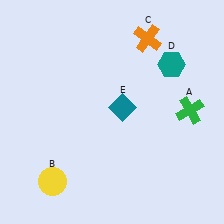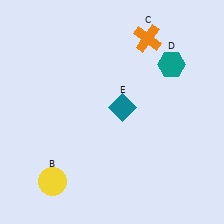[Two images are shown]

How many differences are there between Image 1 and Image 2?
There is 1 difference between the two images.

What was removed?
The green cross (A) was removed in Image 2.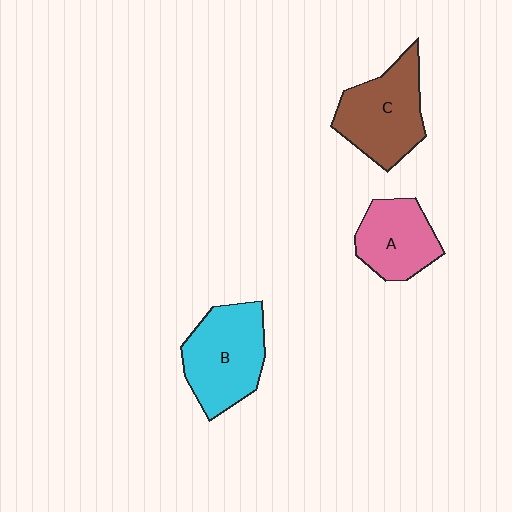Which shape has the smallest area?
Shape A (pink).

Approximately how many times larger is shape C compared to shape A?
Approximately 1.3 times.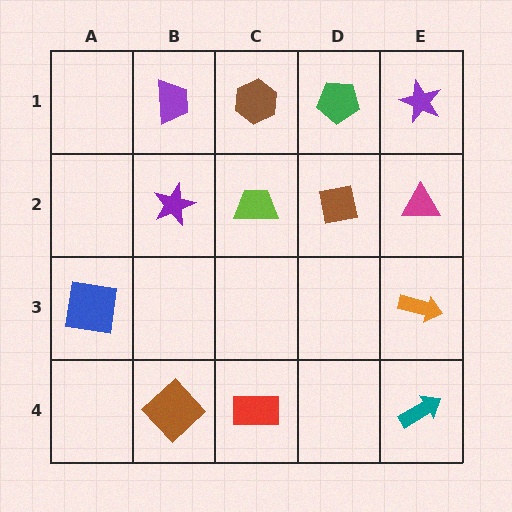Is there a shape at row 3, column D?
No, that cell is empty.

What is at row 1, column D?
A green pentagon.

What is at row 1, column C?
A brown hexagon.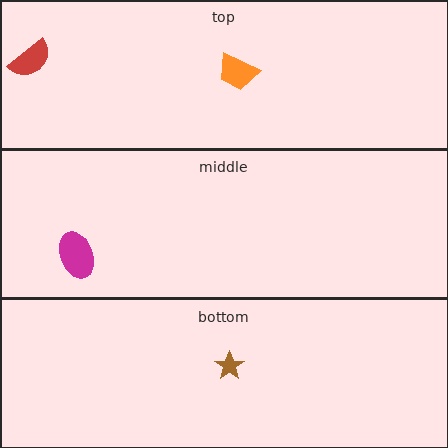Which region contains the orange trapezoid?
The top region.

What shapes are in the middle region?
The magenta ellipse.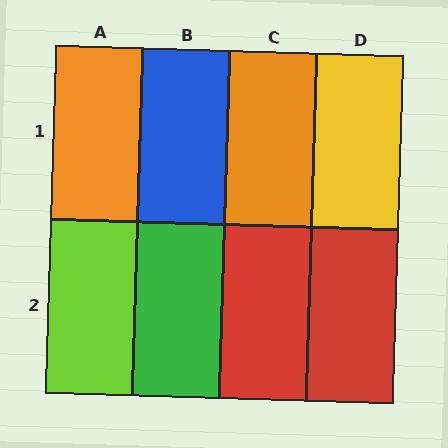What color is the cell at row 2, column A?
Lime.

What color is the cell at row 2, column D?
Red.